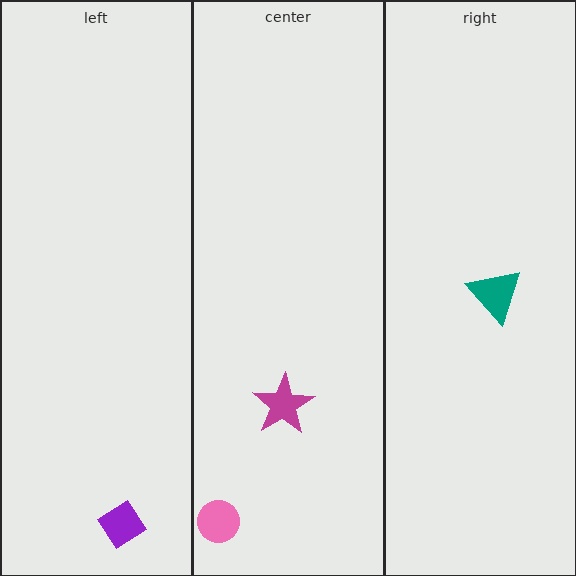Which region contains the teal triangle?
The right region.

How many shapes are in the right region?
1.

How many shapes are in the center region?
2.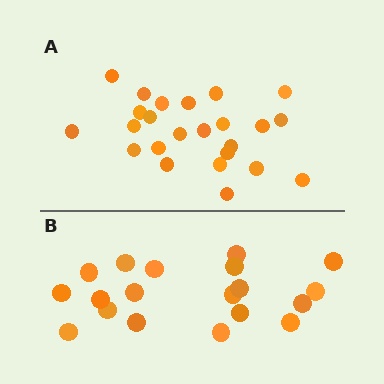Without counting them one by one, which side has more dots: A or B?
Region A (the top region) has more dots.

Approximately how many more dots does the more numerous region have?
Region A has about 5 more dots than region B.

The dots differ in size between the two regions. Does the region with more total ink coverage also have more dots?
No. Region B has more total ink coverage because its dots are larger, but region A actually contains more individual dots. Total area can be misleading — the number of items is what matters here.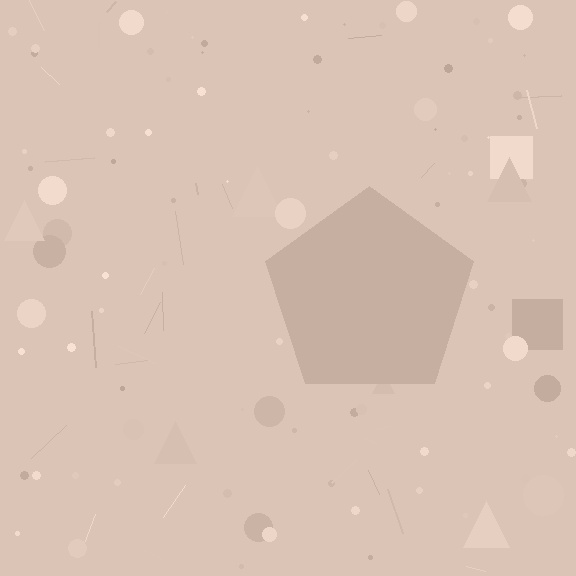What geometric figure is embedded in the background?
A pentagon is embedded in the background.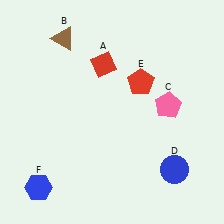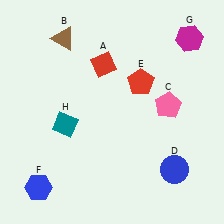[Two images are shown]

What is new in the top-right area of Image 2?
A magenta hexagon (G) was added in the top-right area of Image 2.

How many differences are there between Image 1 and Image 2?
There are 2 differences between the two images.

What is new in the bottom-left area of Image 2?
A teal diamond (H) was added in the bottom-left area of Image 2.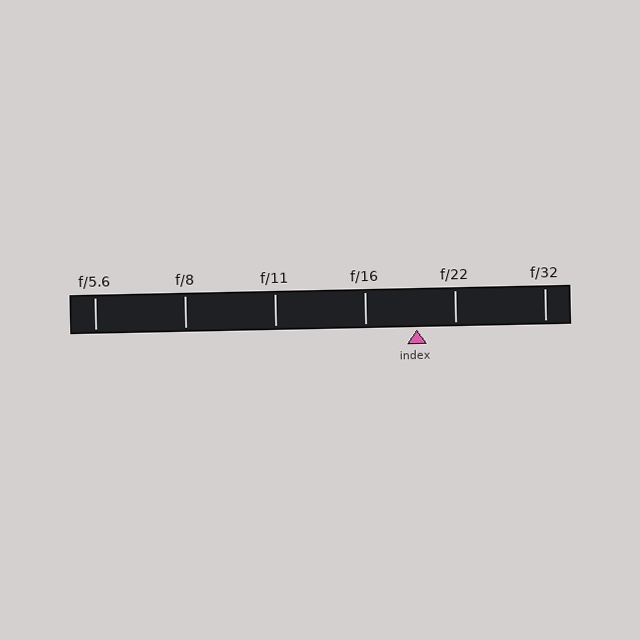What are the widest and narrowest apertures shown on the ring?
The widest aperture shown is f/5.6 and the narrowest is f/32.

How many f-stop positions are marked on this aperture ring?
There are 6 f-stop positions marked.